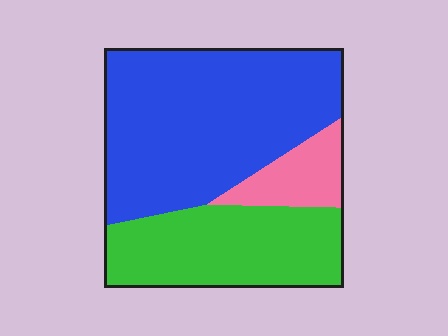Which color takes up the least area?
Pink, at roughly 10%.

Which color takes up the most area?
Blue, at roughly 55%.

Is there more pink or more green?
Green.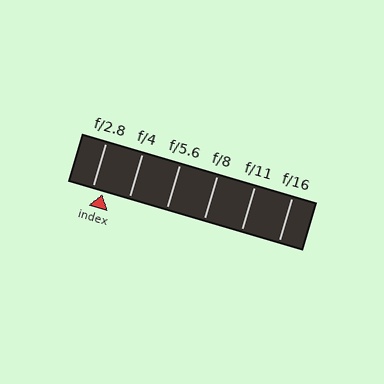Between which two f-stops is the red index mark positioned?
The index mark is between f/2.8 and f/4.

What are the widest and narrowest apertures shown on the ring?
The widest aperture shown is f/2.8 and the narrowest is f/16.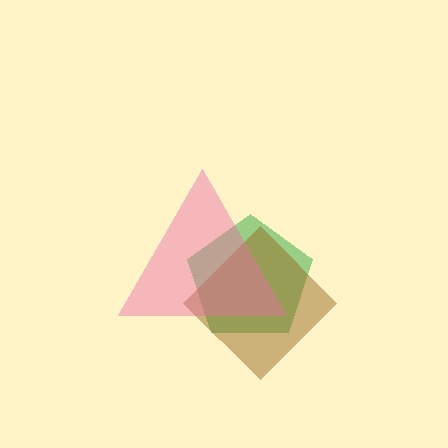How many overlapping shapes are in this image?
There are 3 overlapping shapes in the image.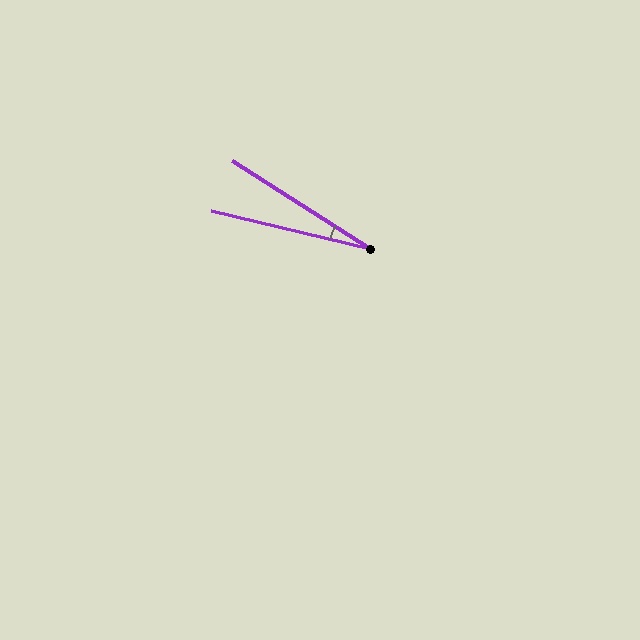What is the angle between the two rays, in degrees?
Approximately 19 degrees.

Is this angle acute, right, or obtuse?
It is acute.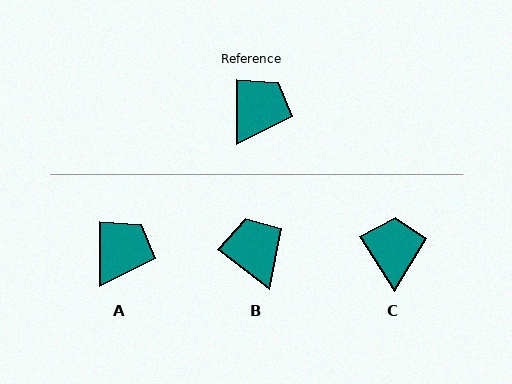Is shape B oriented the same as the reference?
No, it is off by about 53 degrees.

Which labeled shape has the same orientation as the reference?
A.